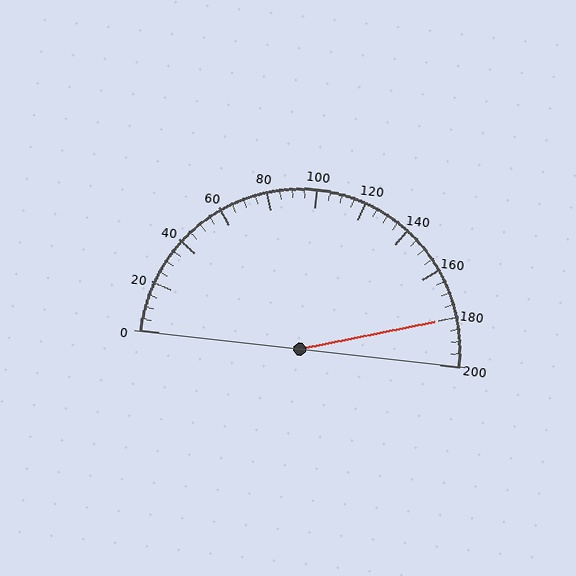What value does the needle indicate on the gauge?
The needle indicates approximately 180.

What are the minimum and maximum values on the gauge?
The gauge ranges from 0 to 200.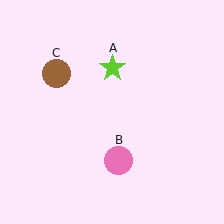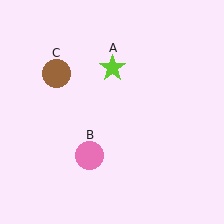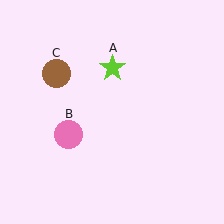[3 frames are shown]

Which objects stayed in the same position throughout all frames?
Lime star (object A) and brown circle (object C) remained stationary.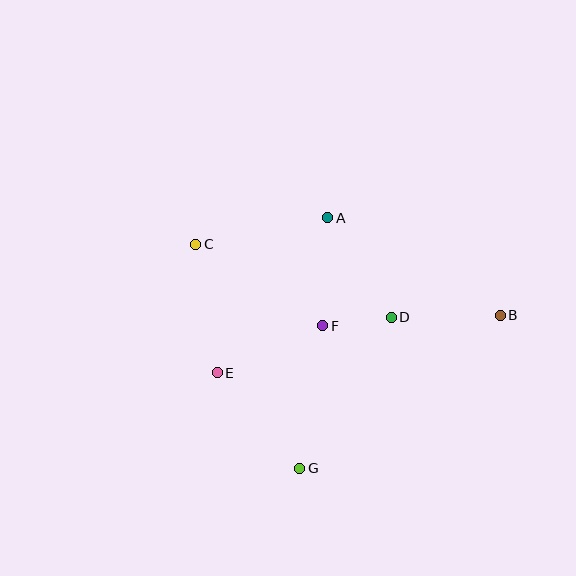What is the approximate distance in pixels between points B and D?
The distance between B and D is approximately 109 pixels.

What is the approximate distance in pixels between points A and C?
The distance between A and C is approximately 135 pixels.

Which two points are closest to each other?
Points D and F are closest to each other.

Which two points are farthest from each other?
Points B and C are farthest from each other.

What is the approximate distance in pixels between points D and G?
The distance between D and G is approximately 177 pixels.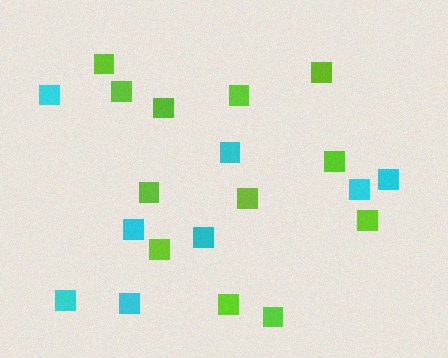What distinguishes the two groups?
There are 2 groups: one group of cyan squares (8) and one group of lime squares (12).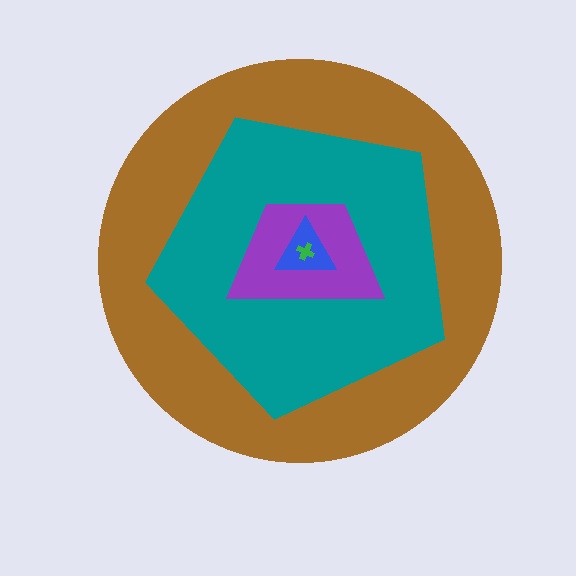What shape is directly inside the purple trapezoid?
The blue triangle.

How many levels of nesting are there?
5.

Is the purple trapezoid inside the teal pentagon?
Yes.